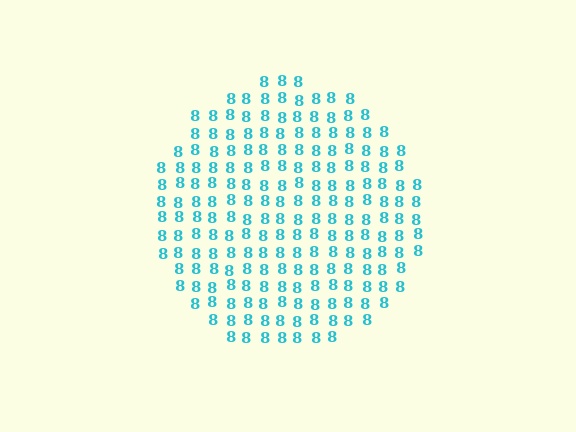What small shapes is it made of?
It is made of small digit 8's.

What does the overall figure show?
The overall figure shows a circle.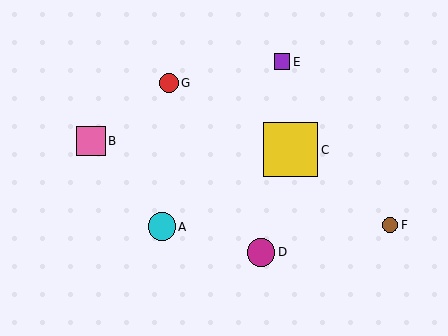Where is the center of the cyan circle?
The center of the cyan circle is at (162, 227).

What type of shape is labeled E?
Shape E is a purple square.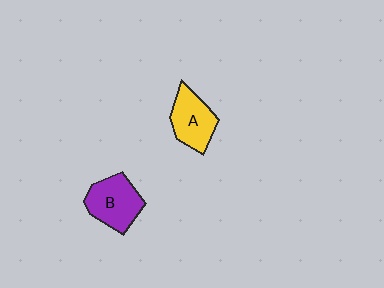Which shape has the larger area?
Shape B (purple).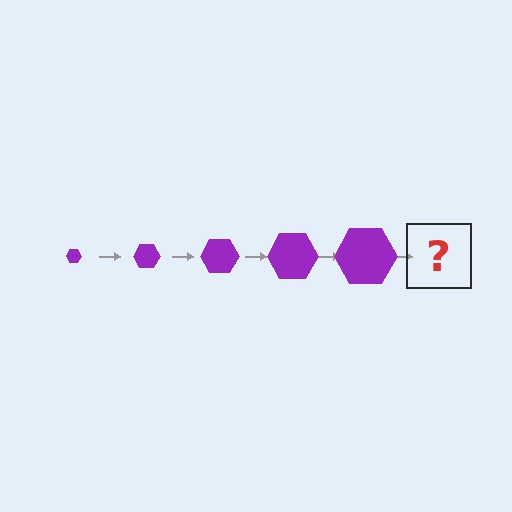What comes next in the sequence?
The next element should be a purple hexagon, larger than the previous one.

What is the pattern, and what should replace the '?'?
The pattern is that the hexagon gets progressively larger each step. The '?' should be a purple hexagon, larger than the previous one.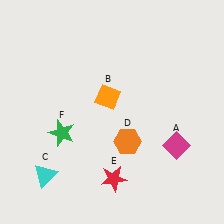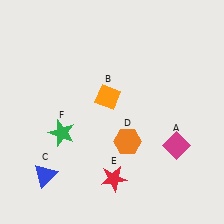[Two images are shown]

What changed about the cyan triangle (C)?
In Image 1, C is cyan. In Image 2, it changed to blue.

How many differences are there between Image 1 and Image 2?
There is 1 difference between the two images.